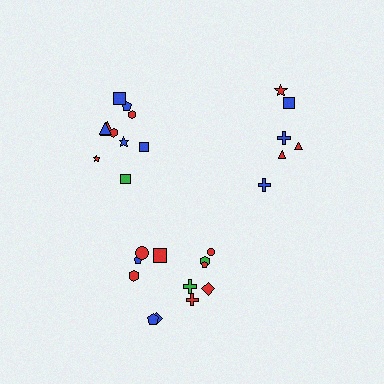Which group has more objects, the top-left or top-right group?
The top-left group.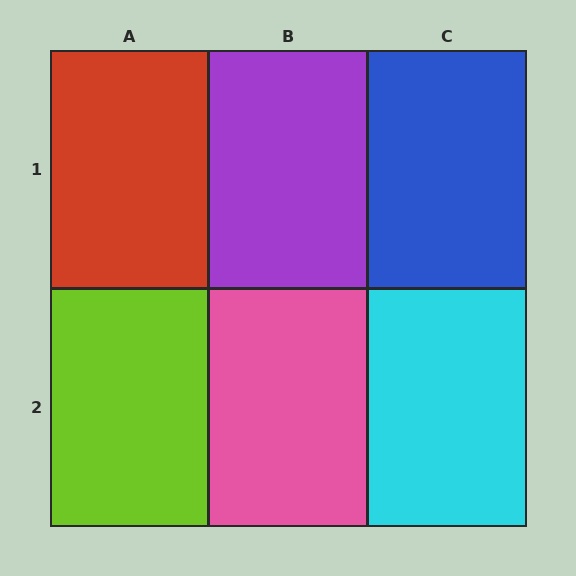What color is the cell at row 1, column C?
Blue.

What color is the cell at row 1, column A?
Red.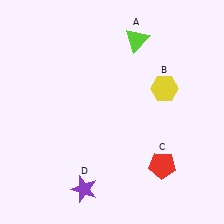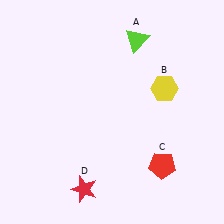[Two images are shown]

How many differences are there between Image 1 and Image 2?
There is 1 difference between the two images.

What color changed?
The star (D) changed from purple in Image 1 to red in Image 2.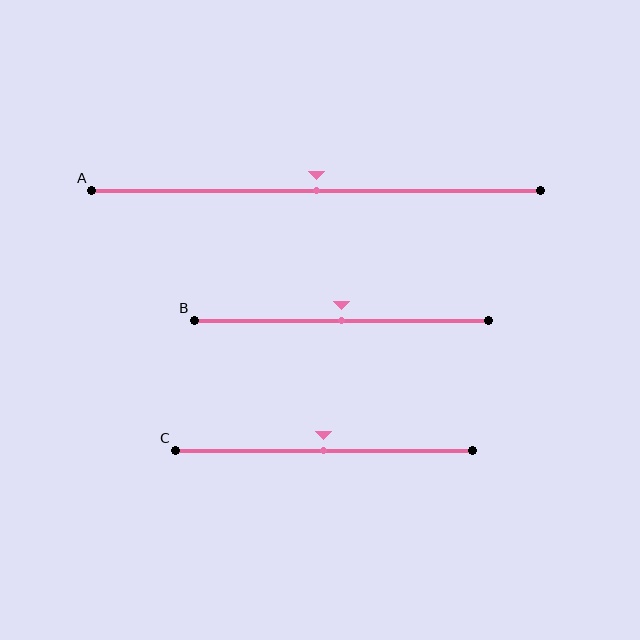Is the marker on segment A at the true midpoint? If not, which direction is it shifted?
Yes, the marker on segment A is at the true midpoint.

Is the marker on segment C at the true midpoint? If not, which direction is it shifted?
Yes, the marker on segment C is at the true midpoint.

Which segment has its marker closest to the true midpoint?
Segment A has its marker closest to the true midpoint.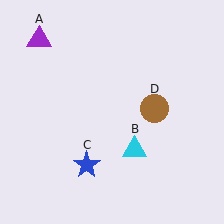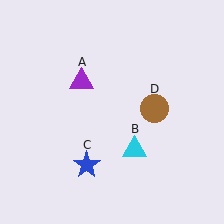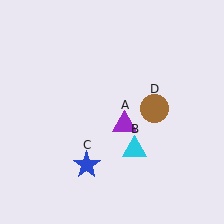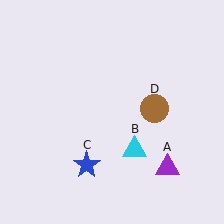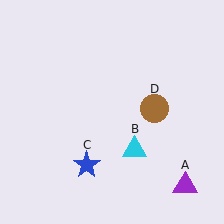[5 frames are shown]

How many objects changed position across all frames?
1 object changed position: purple triangle (object A).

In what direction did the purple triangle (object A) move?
The purple triangle (object A) moved down and to the right.